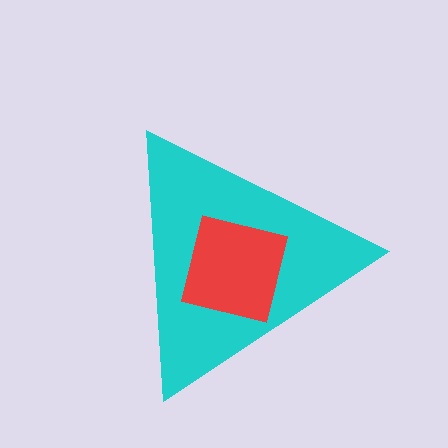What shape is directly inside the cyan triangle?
The red square.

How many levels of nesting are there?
2.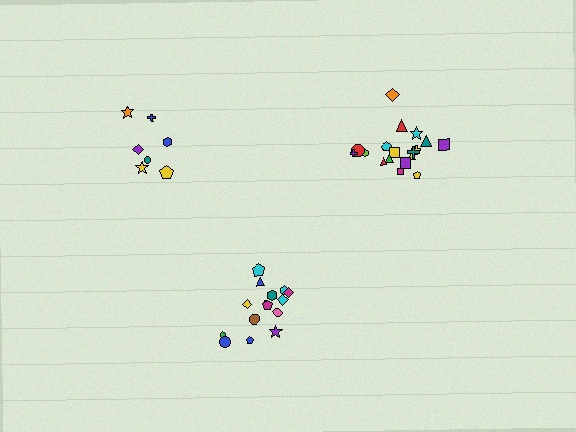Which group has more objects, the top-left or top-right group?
The top-right group.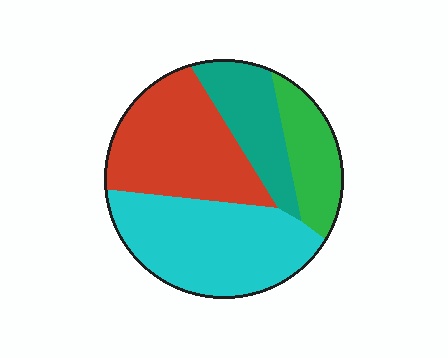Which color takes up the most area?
Cyan, at roughly 35%.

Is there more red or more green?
Red.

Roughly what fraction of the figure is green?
Green covers 15% of the figure.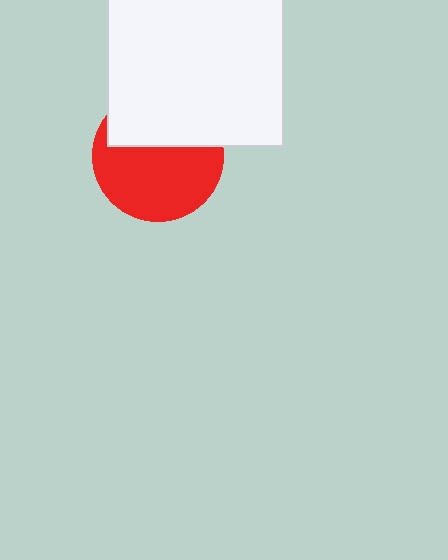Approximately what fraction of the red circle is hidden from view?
Roughly 40% of the red circle is hidden behind the white square.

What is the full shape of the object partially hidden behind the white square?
The partially hidden object is a red circle.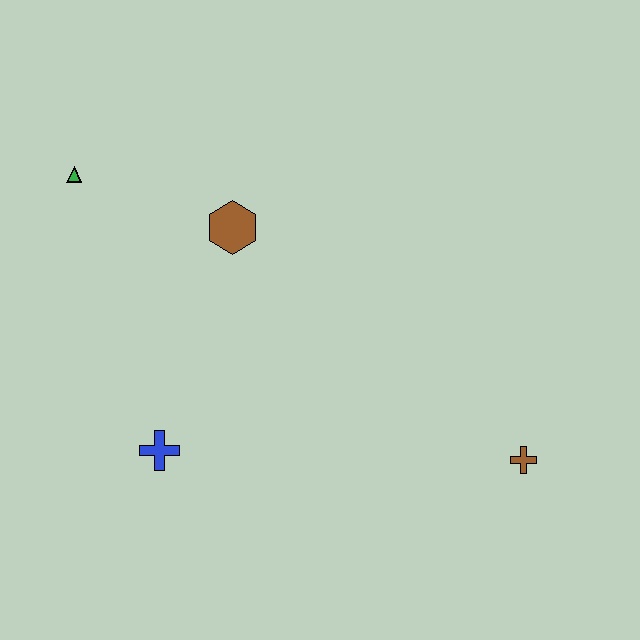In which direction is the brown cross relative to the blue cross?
The brown cross is to the right of the blue cross.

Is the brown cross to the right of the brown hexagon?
Yes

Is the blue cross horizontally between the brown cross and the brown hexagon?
No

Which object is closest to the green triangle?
The brown hexagon is closest to the green triangle.